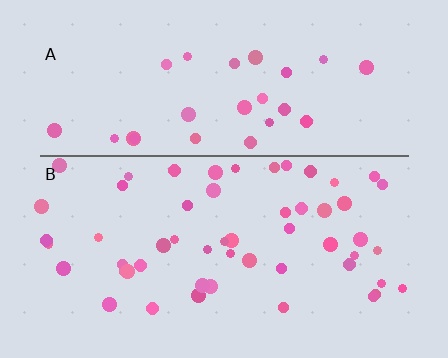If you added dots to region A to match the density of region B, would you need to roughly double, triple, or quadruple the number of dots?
Approximately double.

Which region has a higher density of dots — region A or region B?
B (the bottom).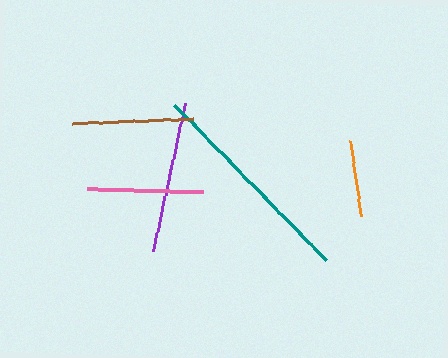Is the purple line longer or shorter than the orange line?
The purple line is longer than the orange line.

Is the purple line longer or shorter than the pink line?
The purple line is longer than the pink line.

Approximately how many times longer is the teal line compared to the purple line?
The teal line is approximately 1.4 times the length of the purple line.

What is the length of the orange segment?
The orange segment is approximately 76 pixels long.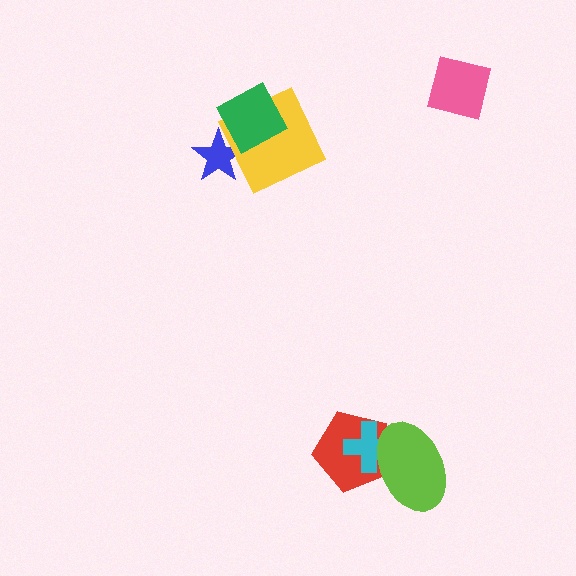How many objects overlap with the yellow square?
2 objects overlap with the yellow square.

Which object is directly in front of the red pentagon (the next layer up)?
The cyan cross is directly in front of the red pentagon.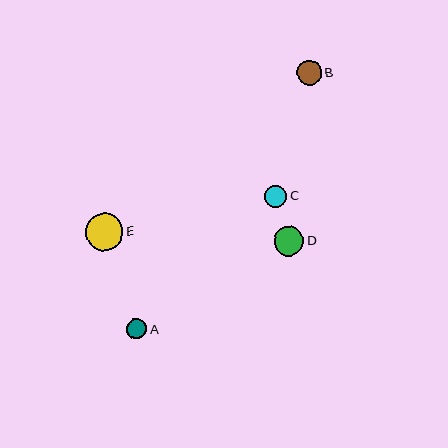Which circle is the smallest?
Circle A is the smallest with a size of approximately 21 pixels.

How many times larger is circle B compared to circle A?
Circle B is approximately 1.2 times the size of circle A.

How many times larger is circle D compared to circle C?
Circle D is approximately 1.3 times the size of circle C.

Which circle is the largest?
Circle E is the largest with a size of approximately 38 pixels.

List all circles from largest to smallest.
From largest to smallest: E, D, B, C, A.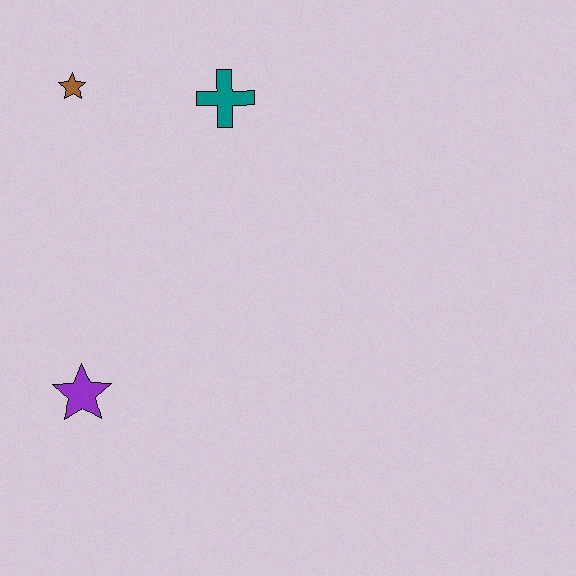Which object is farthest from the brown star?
The purple star is farthest from the brown star.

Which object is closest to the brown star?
The teal cross is closest to the brown star.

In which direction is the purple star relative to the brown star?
The purple star is below the brown star.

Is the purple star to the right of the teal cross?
No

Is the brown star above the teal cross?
Yes